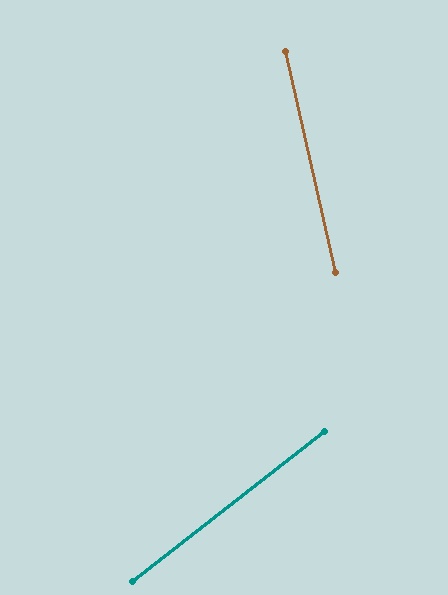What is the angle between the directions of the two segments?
Approximately 65 degrees.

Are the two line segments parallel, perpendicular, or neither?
Neither parallel nor perpendicular — they differ by about 65°.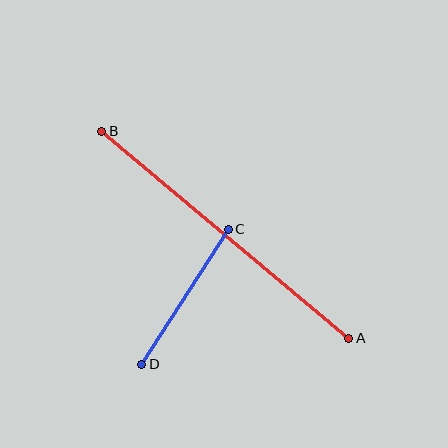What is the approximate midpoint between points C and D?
The midpoint is at approximately (185, 297) pixels.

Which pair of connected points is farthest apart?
Points A and B are farthest apart.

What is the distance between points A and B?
The distance is approximately 322 pixels.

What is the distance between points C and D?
The distance is approximately 160 pixels.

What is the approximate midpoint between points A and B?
The midpoint is at approximately (225, 235) pixels.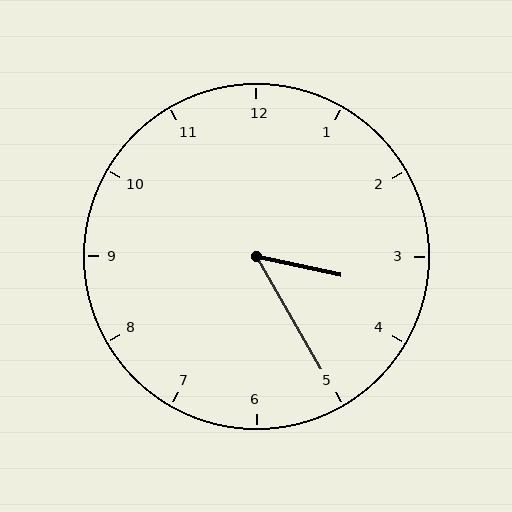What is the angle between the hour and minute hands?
Approximately 48 degrees.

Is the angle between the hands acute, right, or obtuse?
It is acute.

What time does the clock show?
3:25.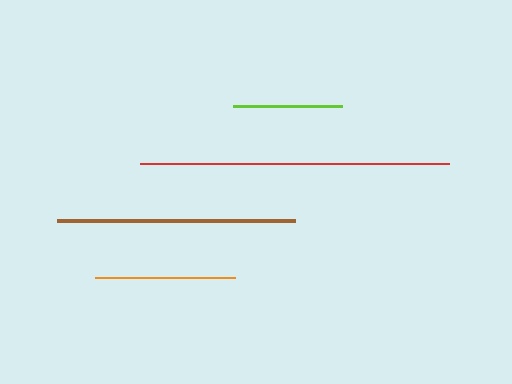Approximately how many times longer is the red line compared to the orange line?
The red line is approximately 2.2 times the length of the orange line.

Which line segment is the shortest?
The lime line is the shortest at approximately 110 pixels.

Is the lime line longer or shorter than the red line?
The red line is longer than the lime line.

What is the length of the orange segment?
The orange segment is approximately 139 pixels long.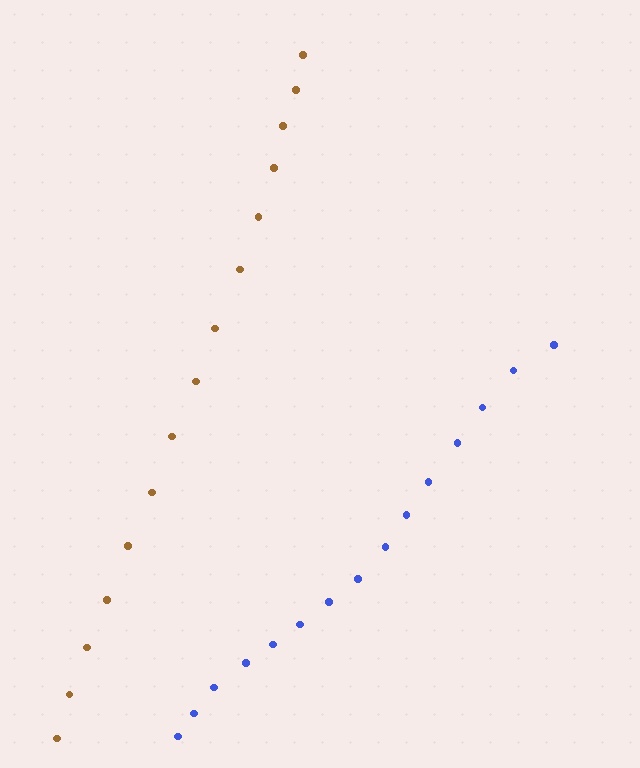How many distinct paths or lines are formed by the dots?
There are 2 distinct paths.